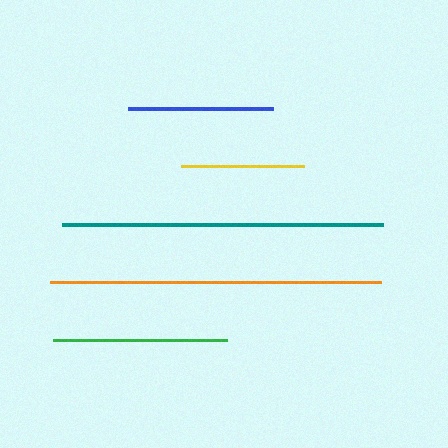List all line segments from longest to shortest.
From longest to shortest: orange, teal, green, blue, yellow.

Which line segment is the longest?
The orange line is the longest at approximately 330 pixels.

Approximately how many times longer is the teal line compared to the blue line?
The teal line is approximately 2.2 times the length of the blue line.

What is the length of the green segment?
The green segment is approximately 174 pixels long.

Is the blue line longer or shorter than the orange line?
The orange line is longer than the blue line.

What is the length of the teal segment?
The teal segment is approximately 321 pixels long.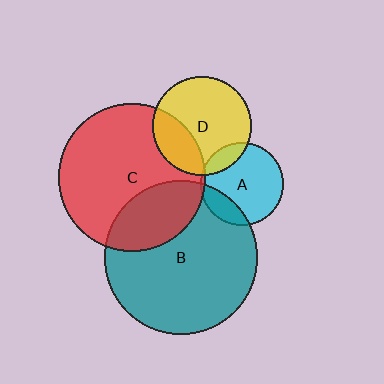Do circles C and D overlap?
Yes.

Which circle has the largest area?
Circle B (teal).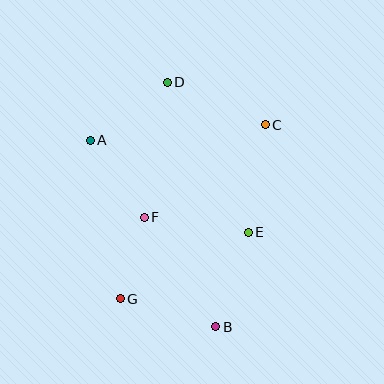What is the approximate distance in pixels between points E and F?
The distance between E and F is approximately 105 pixels.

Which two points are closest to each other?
Points F and G are closest to each other.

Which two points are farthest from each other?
Points B and D are farthest from each other.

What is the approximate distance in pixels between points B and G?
The distance between B and G is approximately 99 pixels.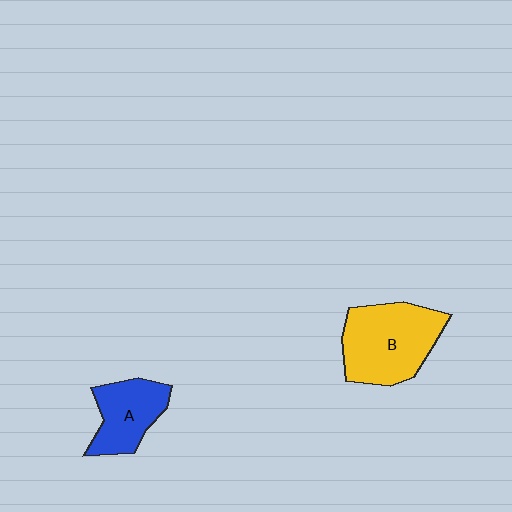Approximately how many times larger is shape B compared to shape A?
Approximately 1.6 times.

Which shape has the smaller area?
Shape A (blue).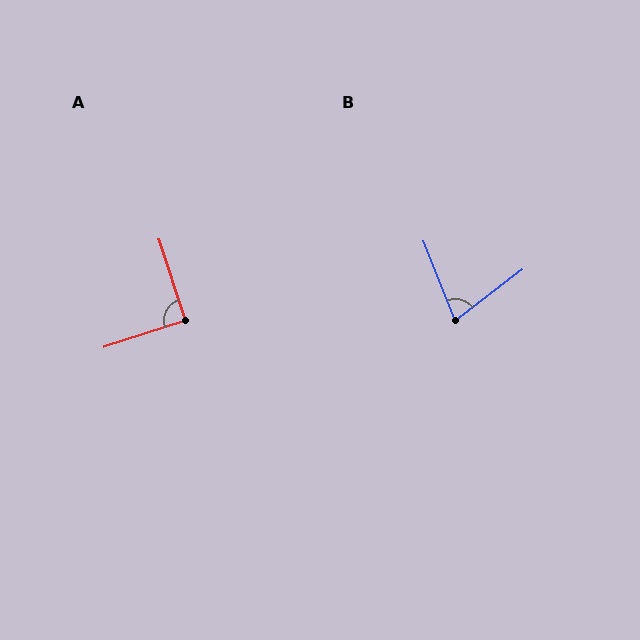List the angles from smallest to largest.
B (75°), A (90°).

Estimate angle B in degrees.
Approximately 75 degrees.